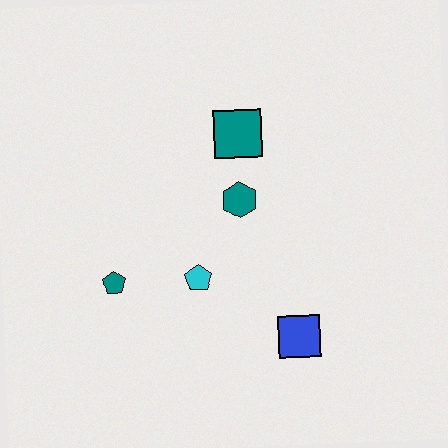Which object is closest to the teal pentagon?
The cyan pentagon is closest to the teal pentagon.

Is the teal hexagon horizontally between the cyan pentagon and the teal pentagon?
No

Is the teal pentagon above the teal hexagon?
No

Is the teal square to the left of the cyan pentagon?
No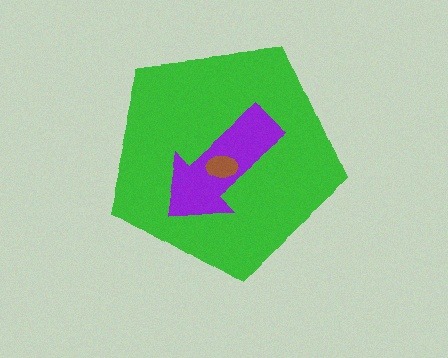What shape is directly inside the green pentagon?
The purple arrow.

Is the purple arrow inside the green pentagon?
Yes.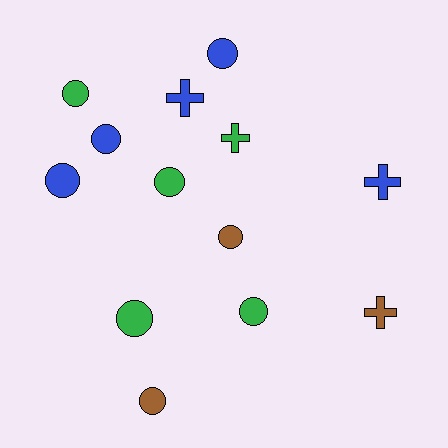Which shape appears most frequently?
Circle, with 9 objects.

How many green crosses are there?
There is 1 green cross.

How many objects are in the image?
There are 13 objects.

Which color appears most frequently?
Blue, with 5 objects.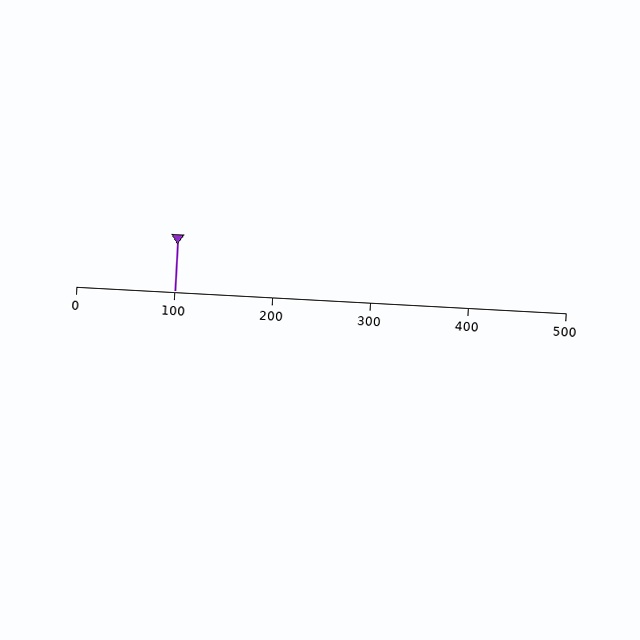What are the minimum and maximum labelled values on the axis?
The axis runs from 0 to 500.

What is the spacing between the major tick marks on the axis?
The major ticks are spaced 100 apart.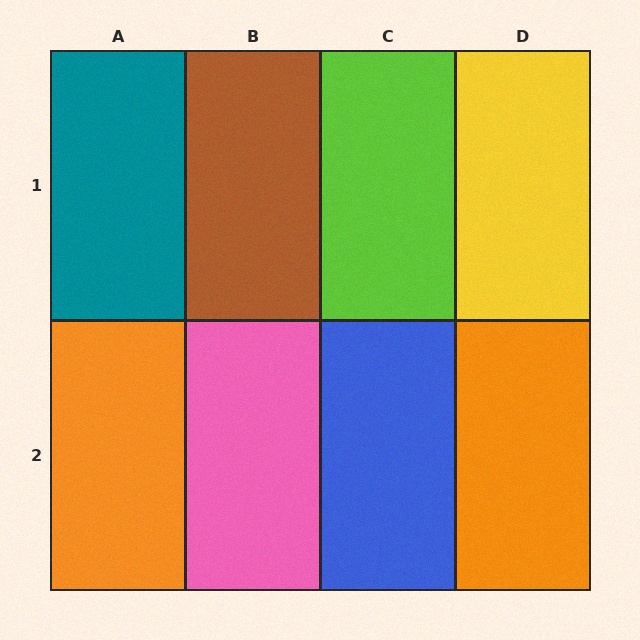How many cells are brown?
1 cell is brown.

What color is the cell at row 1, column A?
Teal.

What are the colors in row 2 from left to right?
Orange, pink, blue, orange.